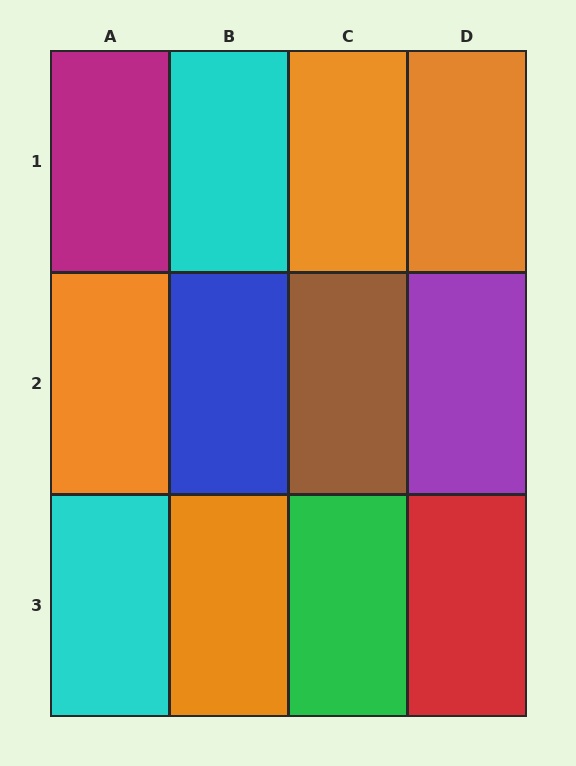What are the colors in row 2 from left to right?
Orange, blue, brown, purple.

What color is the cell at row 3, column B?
Orange.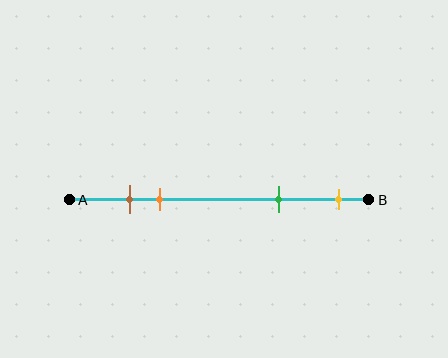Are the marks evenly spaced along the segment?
No, the marks are not evenly spaced.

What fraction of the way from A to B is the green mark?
The green mark is approximately 70% (0.7) of the way from A to B.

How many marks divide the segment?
There are 4 marks dividing the segment.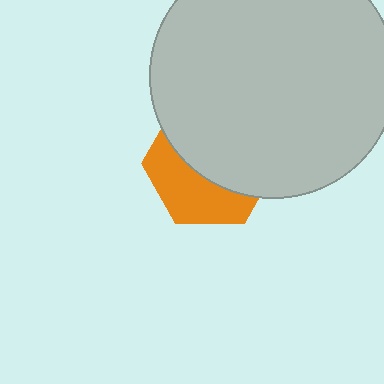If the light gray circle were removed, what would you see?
You would see the complete orange hexagon.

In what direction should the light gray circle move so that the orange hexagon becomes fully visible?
The light gray circle should move up. That is the shortest direction to clear the overlap and leave the orange hexagon fully visible.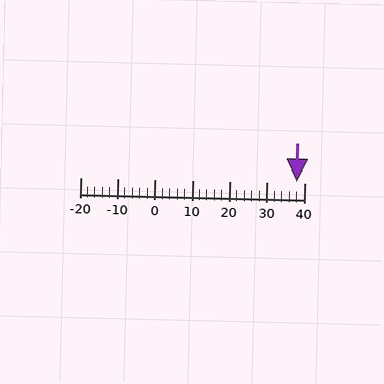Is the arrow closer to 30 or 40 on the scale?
The arrow is closer to 40.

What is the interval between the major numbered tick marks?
The major tick marks are spaced 10 units apart.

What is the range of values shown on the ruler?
The ruler shows values from -20 to 40.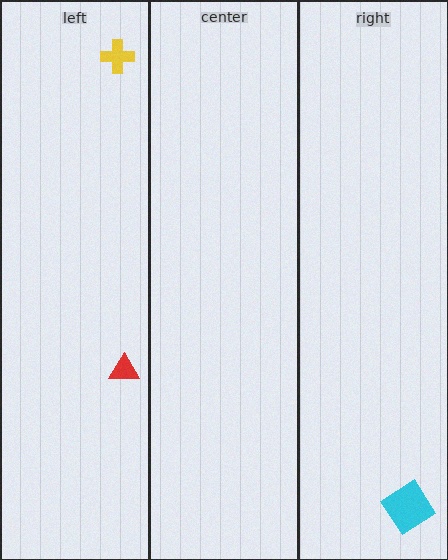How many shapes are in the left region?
2.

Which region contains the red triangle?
The left region.